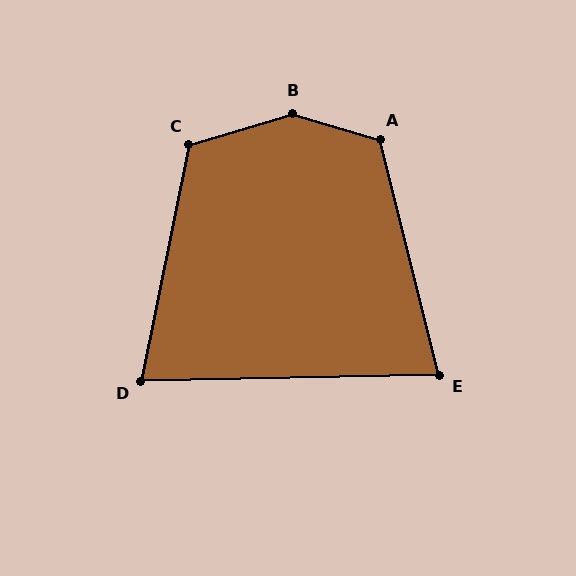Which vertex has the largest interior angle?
B, at approximately 147 degrees.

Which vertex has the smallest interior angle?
E, at approximately 77 degrees.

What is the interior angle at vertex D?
Approximately 78 degrees (acute).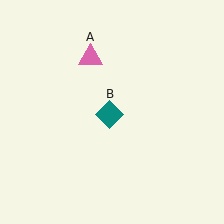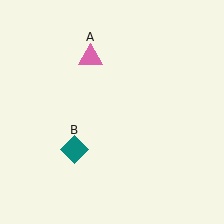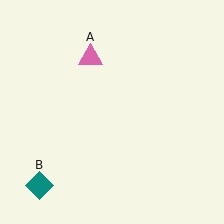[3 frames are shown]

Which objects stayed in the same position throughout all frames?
Pink triangle (object A) remained stationary.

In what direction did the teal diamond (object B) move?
The teal diamond (object B) moved down and to the left.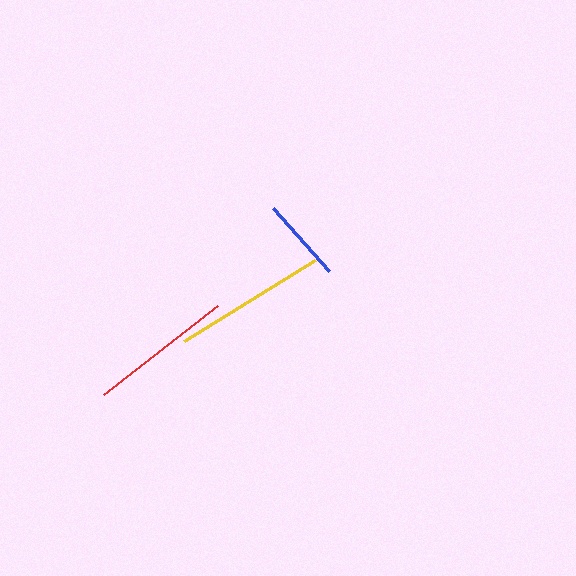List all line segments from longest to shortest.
From longest to shortest: yellow, red, blue.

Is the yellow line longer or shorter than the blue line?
The yellow line is longer than the blue line.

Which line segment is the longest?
The yellow line is the longest at approximately 154 pixels.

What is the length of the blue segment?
The blue segment is approximately 84 pixels long.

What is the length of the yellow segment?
The yellow segment is approximately 154 pixels long.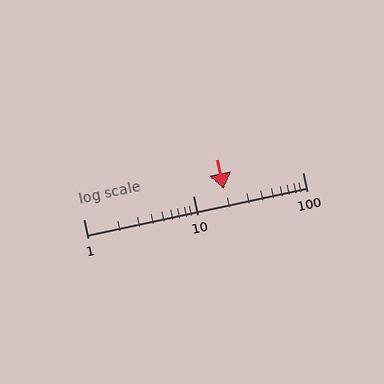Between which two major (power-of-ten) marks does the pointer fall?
The pointer is between 10 and 100.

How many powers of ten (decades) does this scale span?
The scale spans 2 decades, from 1 to 100.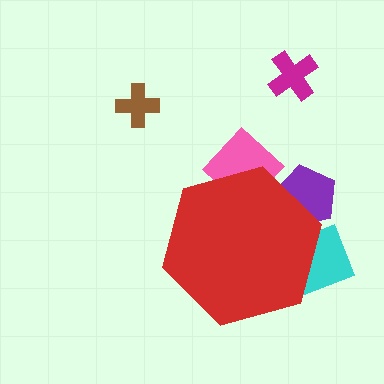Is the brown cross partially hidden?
No, the brown cross is fully visible.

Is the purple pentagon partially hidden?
Yes, the purple pentagon is partially hidden behind the red hexagon.